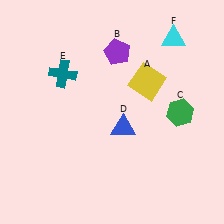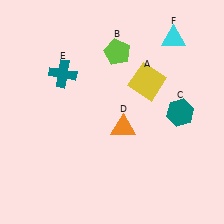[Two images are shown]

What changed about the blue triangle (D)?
In Image 1, D is blue. In Image 2, it changed to orange.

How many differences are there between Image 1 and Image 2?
There are 3 differences between the two images.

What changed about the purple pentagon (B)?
In Image 1, B is purple. In Image 2, it changed to lime.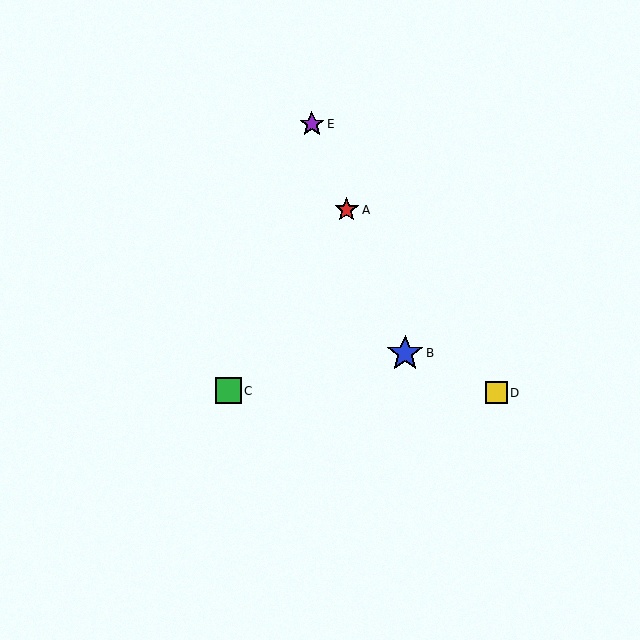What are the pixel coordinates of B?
Object B is at (405, 353).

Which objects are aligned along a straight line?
Objects A, B, E are aligned along a straight line.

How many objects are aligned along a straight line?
3 objects (A, B, E) are aligned along a straight line.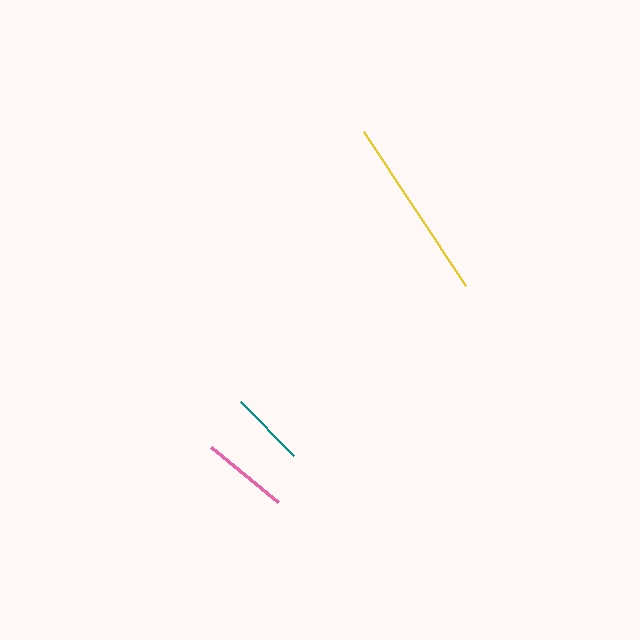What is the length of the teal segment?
The teal segment is approximately 75 pixels long.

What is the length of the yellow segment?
The yellow segment is approximately 184 pixels long.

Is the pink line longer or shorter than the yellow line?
The yellow line is longer than the pink line.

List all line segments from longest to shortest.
From longest to shortest: yellow, pink, teal.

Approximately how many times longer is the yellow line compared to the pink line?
The yellow line is approximately 2.1 times the length of the pink line.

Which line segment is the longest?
The yellow line is the longest at approximately 184 pixels.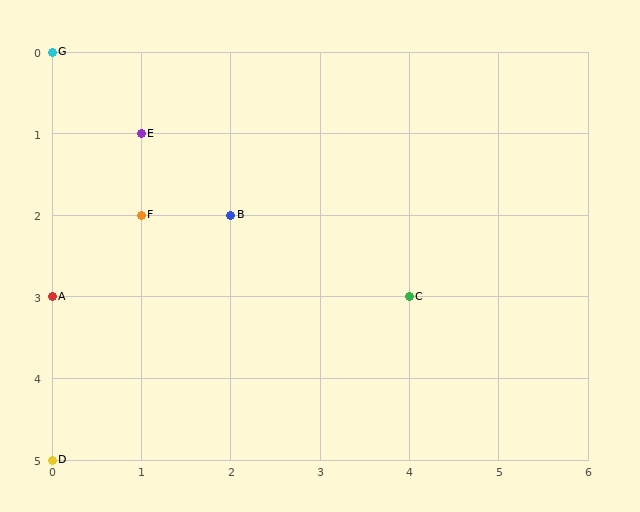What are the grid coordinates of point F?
Point F is at grid coordinates (1, 2).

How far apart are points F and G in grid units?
Points F and G are 1 column and 2 rows apart (about 2.2 grid units diagonally).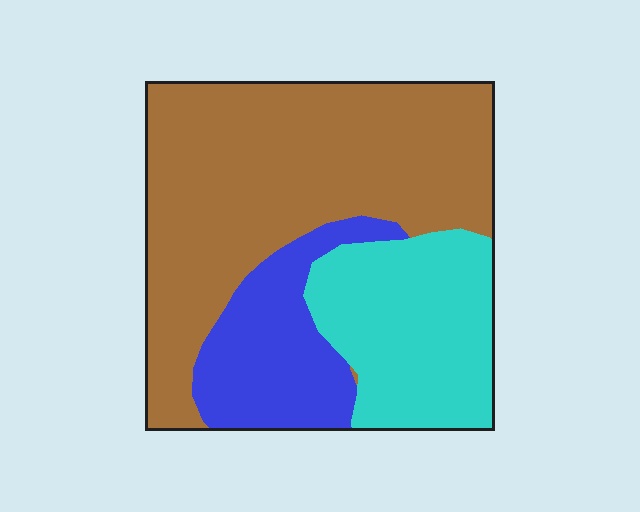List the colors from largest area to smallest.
From largest to smallest: brown, cyan, blue.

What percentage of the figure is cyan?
Cyan covers roughly 25% of the figure.